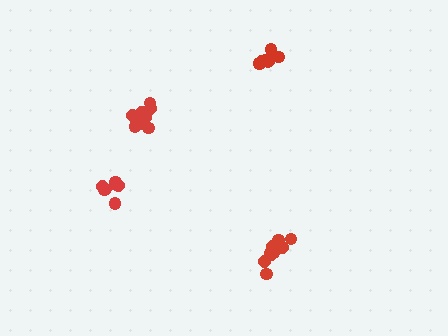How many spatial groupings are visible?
There are 4 spatial groupings.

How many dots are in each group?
Group 1: 13 dots, Group 2: 8 dots, Group 3: 13 dots, Group 4: 7 dots (41 total).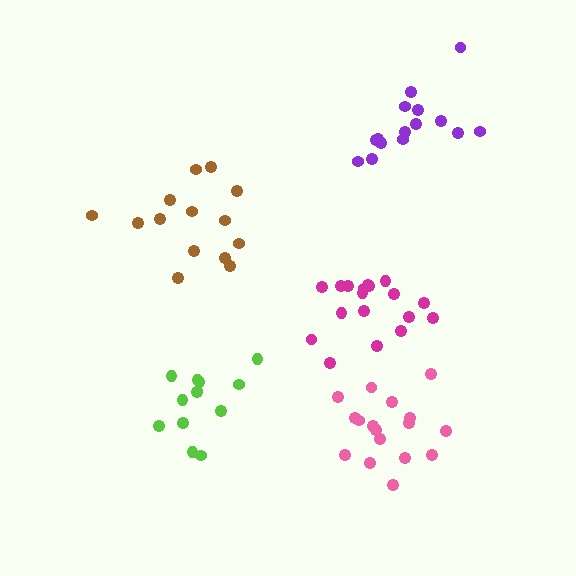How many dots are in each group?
Group 1: 18 dots, Group 2: 13 dots, Group 3: 14 dots, Group 4: 15 dots, Group 5: 17 dots (77 total).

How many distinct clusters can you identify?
There are 5 distinct clusters.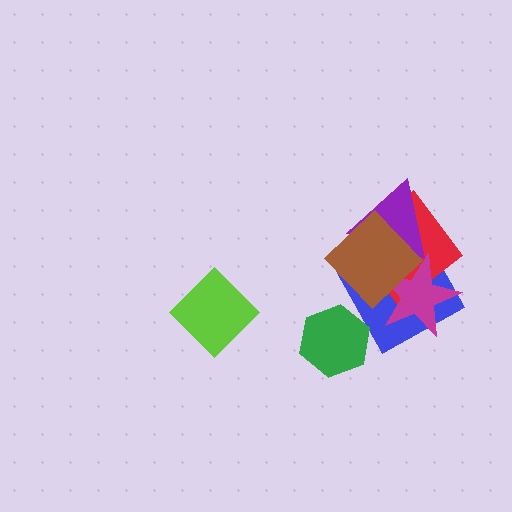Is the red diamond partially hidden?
Yes, it is partially covered by another shape.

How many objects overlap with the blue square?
4 objects overlap with the blue square.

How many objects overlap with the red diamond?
4 objects overlap with the red diamond.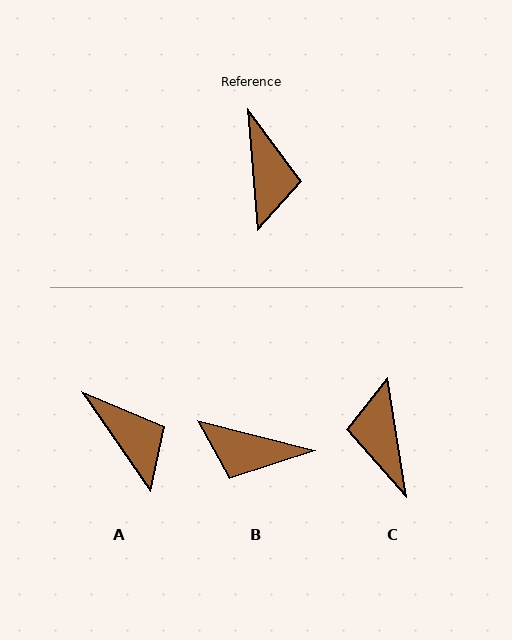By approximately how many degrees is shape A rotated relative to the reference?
Approximately 30 degrees counter-clockwise.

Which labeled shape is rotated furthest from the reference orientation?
C, about 176 degrees away.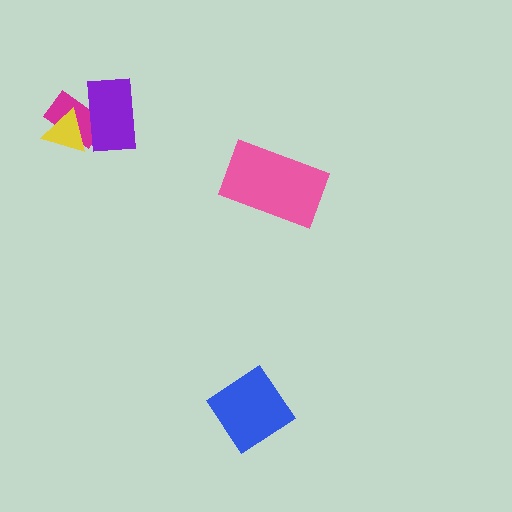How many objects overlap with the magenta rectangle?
2 objects overlap with the magenta rectangle.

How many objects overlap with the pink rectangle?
0 objects overlap with the pink rectangle.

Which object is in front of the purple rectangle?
The yellow triangle is in front of the purple rectangle.